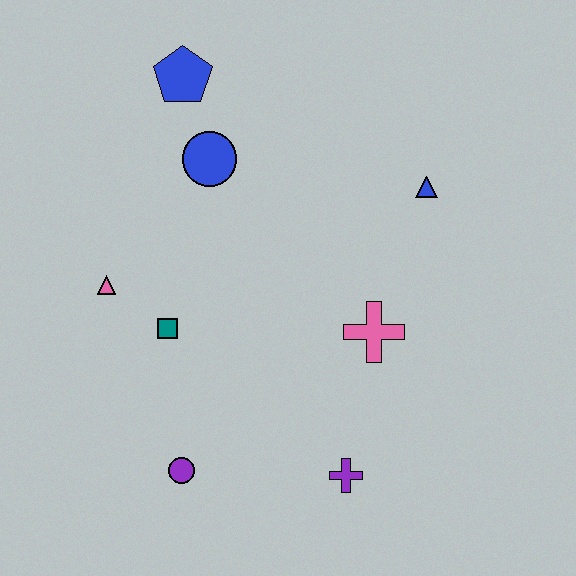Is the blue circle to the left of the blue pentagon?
No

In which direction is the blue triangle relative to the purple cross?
The blue triangle is above the purple cross.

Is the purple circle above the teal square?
No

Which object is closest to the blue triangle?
The pink cross is closest to the blue triangle.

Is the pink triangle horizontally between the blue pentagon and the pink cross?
No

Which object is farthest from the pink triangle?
The blue triangle is farthest from the pink triangle.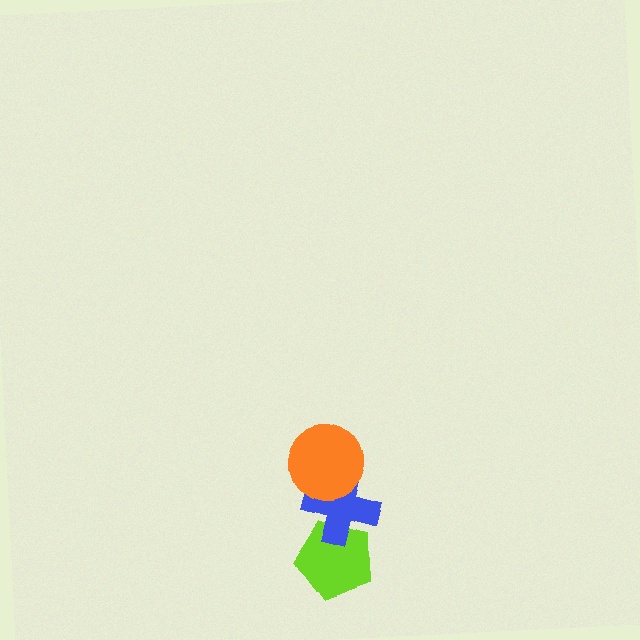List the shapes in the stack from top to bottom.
From top to bottom: the orange circle, the blue cross, the lime pentagon.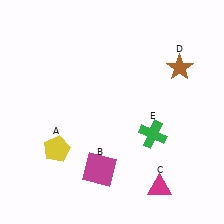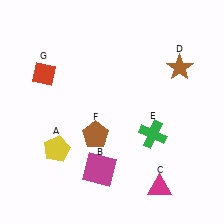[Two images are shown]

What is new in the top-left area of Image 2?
A red diamond (G) was added in the top-left area of Image 2.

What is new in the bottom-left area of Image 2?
A brown pentagon (F) was added in the bottom-left area of Image 2.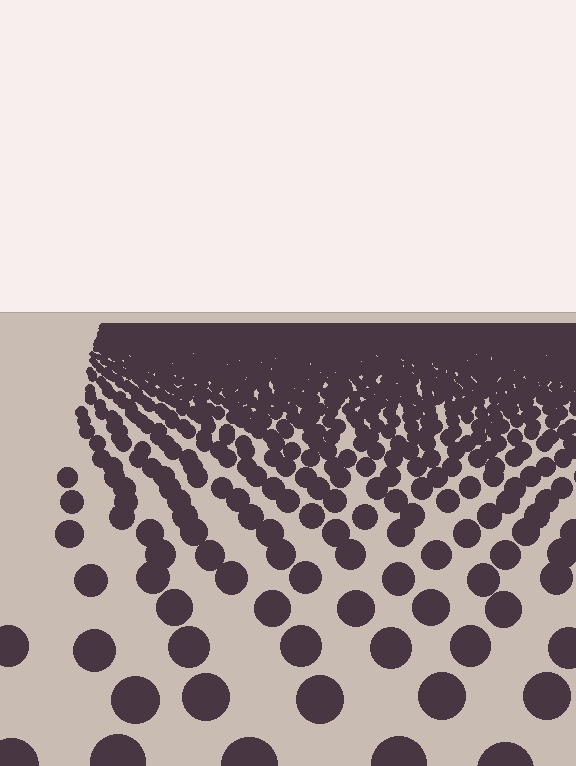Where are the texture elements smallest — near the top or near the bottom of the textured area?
Near the top.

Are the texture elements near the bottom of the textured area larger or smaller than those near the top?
Larger. Near the bottom, elements are closer to the viewer and appear at a bigger on-screen size.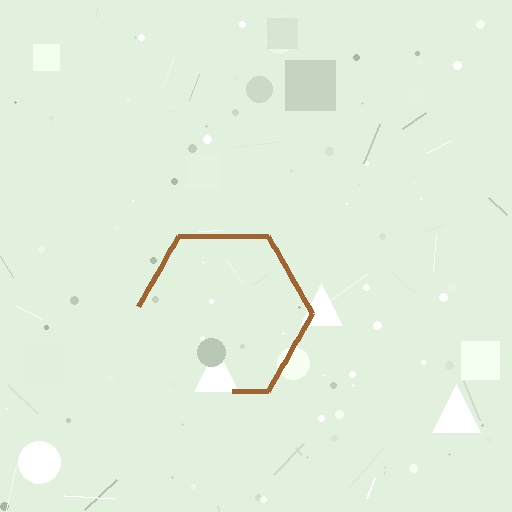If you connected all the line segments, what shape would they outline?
They would outline a hexagon.